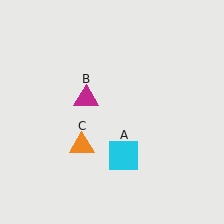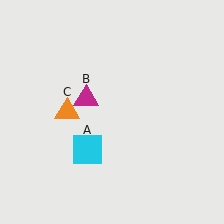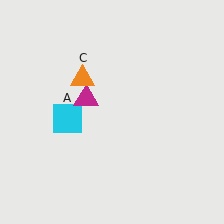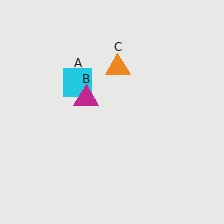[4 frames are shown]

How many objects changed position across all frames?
2 objects changed position: cyan square (object A), orange triangle (object C).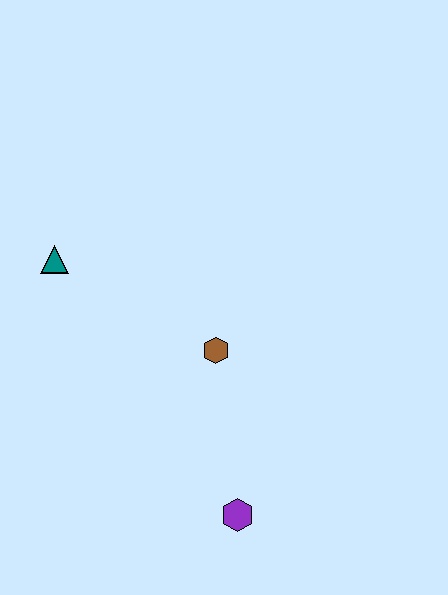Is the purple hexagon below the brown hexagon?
Yes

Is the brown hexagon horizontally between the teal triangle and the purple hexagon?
Yes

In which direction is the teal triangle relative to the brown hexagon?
The teal triangle is to the left of the brown hexagon.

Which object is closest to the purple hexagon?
The brown hexagon is closest to the purple hexagon.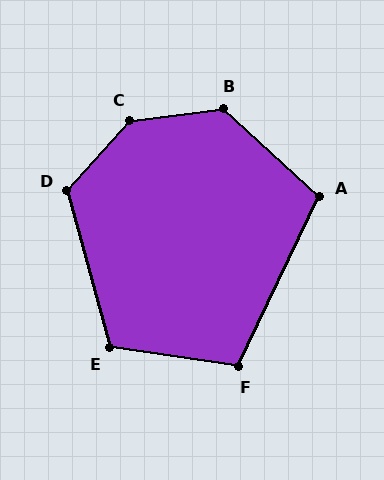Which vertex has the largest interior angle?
C, at approximately 139 degrees.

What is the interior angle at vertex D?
Approximately 123 degrees (obtuse).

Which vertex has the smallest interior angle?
F, at approximately 107 degrees.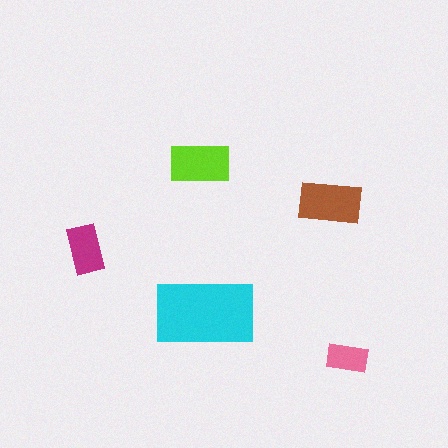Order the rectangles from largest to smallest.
the cyan one, the brown one, the lime one, the magenta one, the pink one.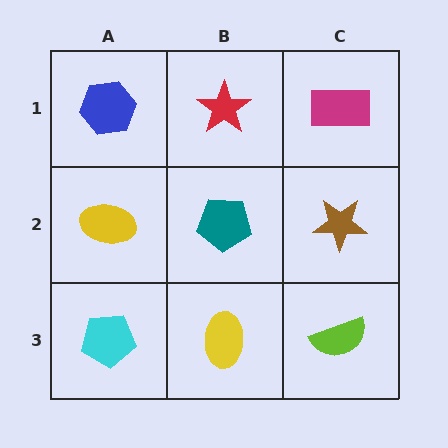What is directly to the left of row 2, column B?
A yellow ellipse.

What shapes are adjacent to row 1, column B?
A teal pentagon (row 2, column B), a blue hexagon (row 1, column A), a magenta rectangle (row 1, column C).